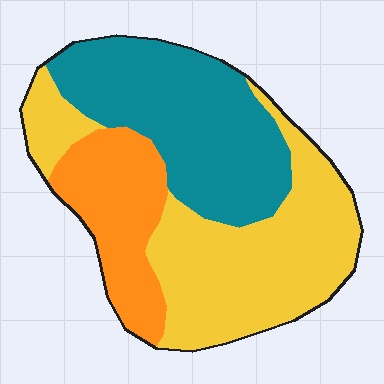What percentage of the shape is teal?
Teal takes up about three eighths (3/8) of the shape.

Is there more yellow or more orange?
Yellow.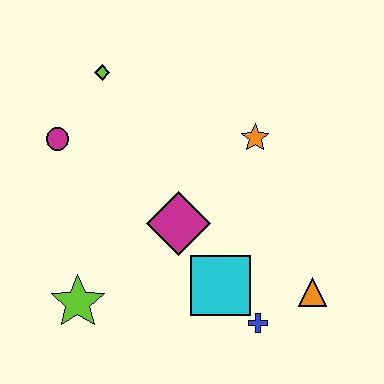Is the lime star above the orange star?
No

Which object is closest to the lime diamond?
The magenta circle is closest to the lime diamond.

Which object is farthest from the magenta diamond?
The lime diamond is farthest from the magenta diamond.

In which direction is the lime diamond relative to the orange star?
The lime diamond is to the left of the orange star.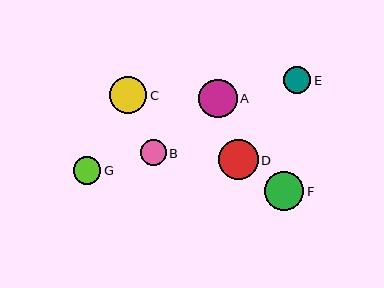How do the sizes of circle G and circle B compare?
Circle G and circle B are approximately the same size.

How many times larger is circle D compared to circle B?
Circle D is approximately 1.6 times the size of circle B.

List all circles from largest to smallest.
From largest to smallest: D, A, F, C, G, E, B.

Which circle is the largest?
Circle D is the largest with a size of approximately 40 pixels.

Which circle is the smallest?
Circle B is the smallest with a size of approximately 25 pixels.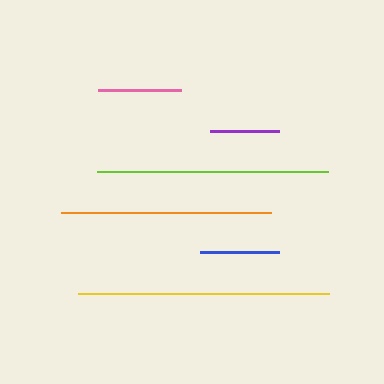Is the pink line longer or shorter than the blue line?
The pink line is longer than the blue line.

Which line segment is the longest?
The yellow line is the longest at approximately 250 pixels.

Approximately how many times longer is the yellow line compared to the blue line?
The yellow line is approximately 3.2 times the length of the blue line.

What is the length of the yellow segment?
The yellow segment is approximately 250 pixels long.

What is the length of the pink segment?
The pink segment is approximately 83 pixels long.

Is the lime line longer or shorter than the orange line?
The lime line is longer than the orange line.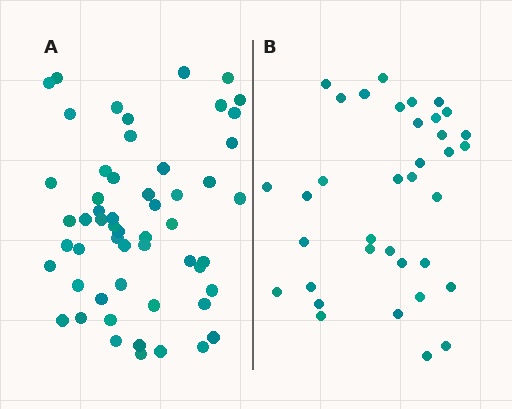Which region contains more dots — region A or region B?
Region A (the left region) has more dots.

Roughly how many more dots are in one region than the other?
Region A has approximately 20 more dots than region B.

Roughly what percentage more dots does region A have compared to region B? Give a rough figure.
About 55% more.